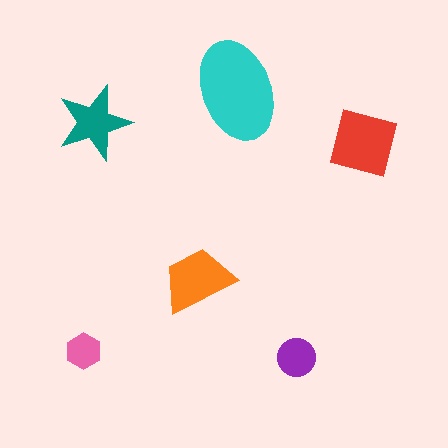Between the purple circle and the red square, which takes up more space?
The red square.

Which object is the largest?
The cyan ellipse.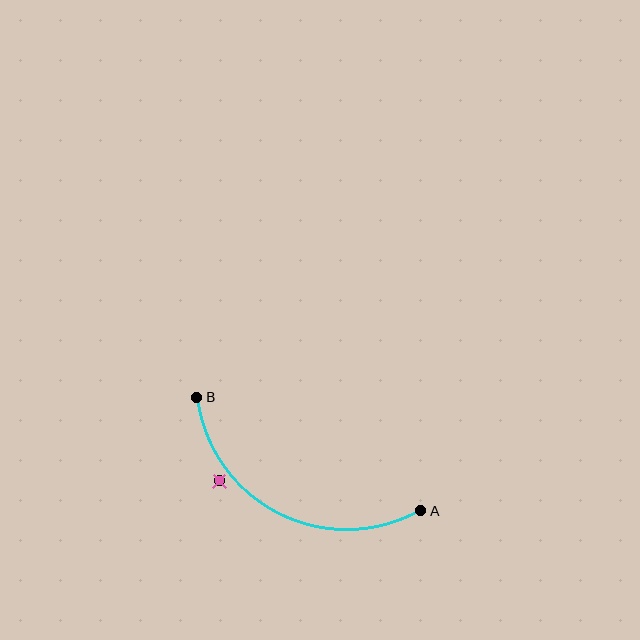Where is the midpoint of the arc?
The arc midpoint is the point on the curve farthest from the straight line joining A and B. It sits below that line.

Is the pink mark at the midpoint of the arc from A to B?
No — the pink mark does not lie on the arc at all. It sits slightly outside the curve.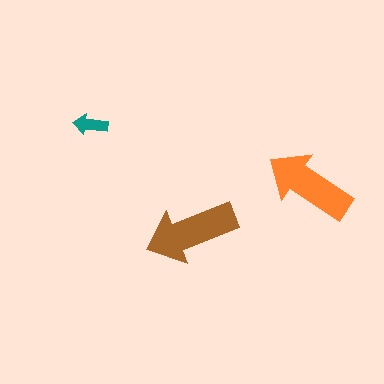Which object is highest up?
The teal arrow is topmost.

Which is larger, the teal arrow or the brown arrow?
The brown one.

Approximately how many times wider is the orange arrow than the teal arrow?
About 2.5 times wider.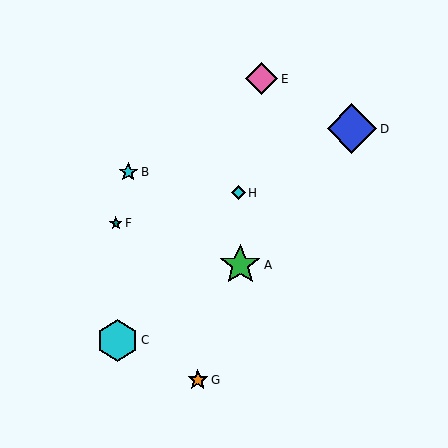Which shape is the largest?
The blue diamond (labeled D) is the largest.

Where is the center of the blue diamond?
The center of the blue diamond is at (352, 129).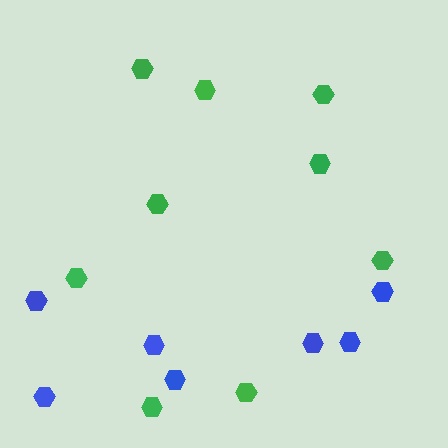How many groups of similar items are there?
There are 2 groups: one group of blue hexagons (7) and one group of green hexagons (9).